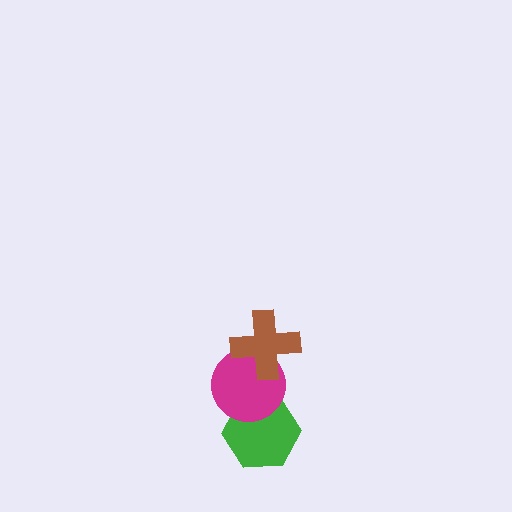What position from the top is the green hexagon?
The green hexagon is 3rd from the top.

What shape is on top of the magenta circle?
The brown cross is on top of the magenta circle.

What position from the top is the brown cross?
The brown cross is 1st from the top.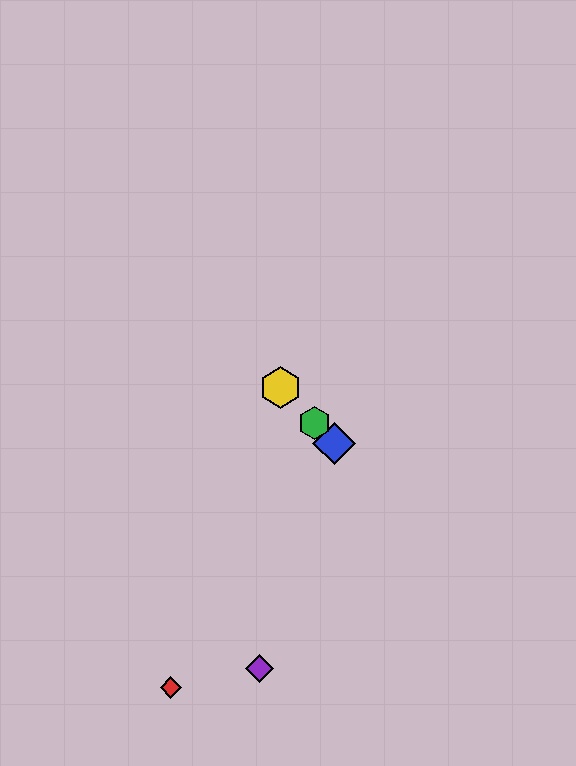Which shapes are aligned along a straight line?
The blue diamond, the green hexagon, the yellow hexagon are aligned along a straight line.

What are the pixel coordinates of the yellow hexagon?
The yellow hexagon is at (281, 388).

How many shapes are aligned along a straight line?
3 shapes (the blue diamond, the green hexagon, the yellow hexagon) are aligned along a straight line.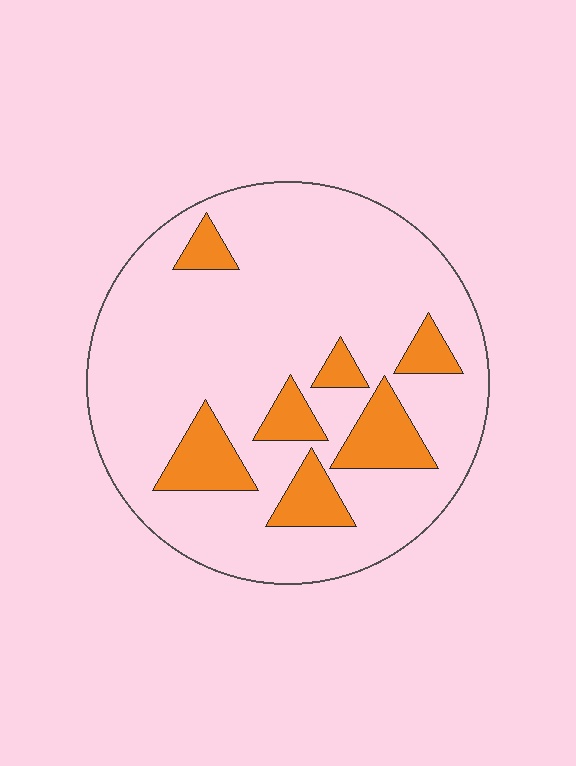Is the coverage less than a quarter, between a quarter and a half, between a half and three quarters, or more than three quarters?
Less than a quarter.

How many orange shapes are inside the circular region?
7.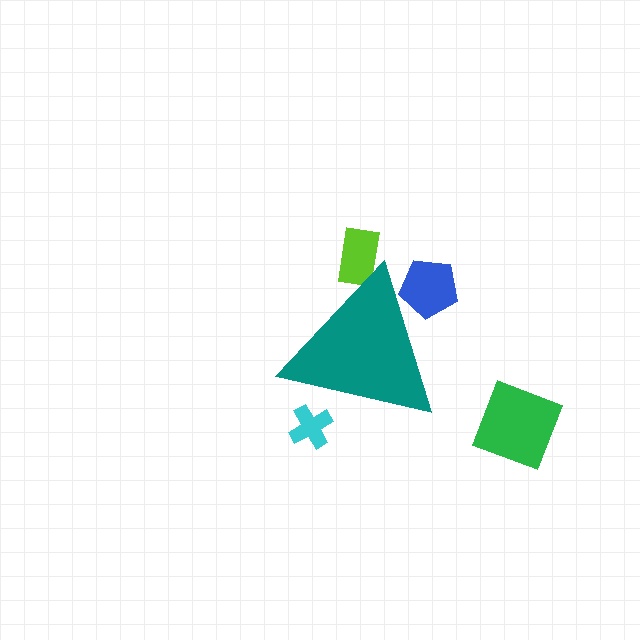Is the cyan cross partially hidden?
Yes, the cyan cross is partially hidden behind the teal triangle.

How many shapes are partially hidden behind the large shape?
3 shapes are partially hidden.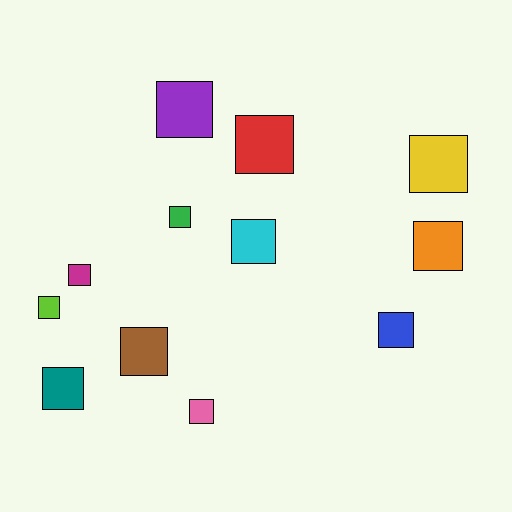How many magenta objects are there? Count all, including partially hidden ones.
There is 1 magenta object.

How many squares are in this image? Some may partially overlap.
There are 12 squares.